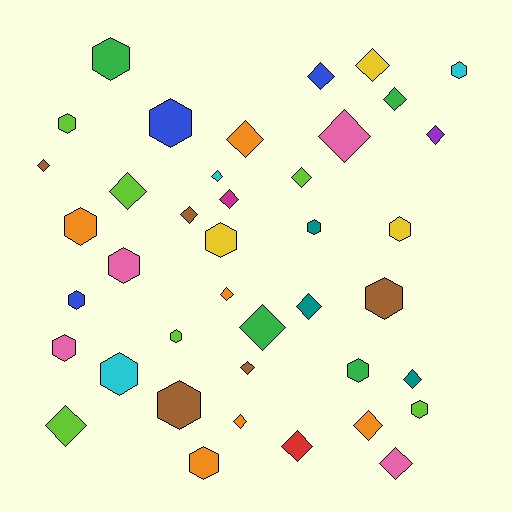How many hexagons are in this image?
There are 18 hexagons.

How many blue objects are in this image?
There are 3 blue objects.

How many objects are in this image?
There are 40 objects.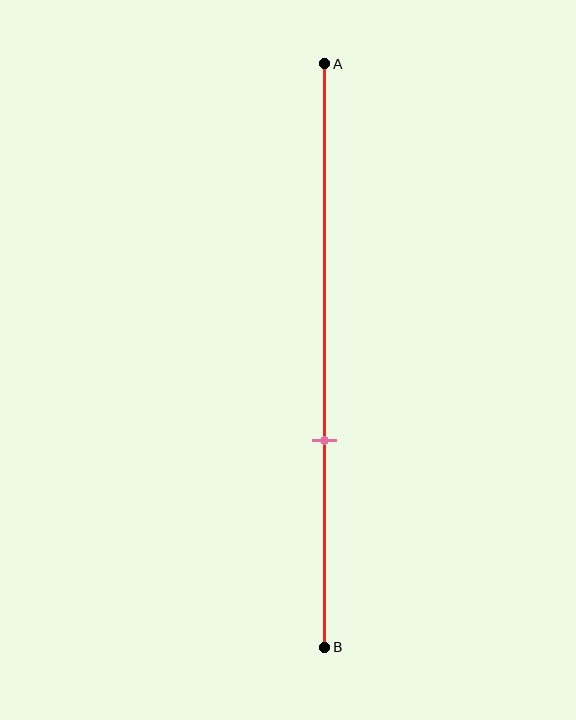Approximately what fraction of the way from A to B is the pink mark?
The pink mark is approximately 65% of the way from A to B.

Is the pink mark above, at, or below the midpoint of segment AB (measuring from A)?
The pink mark is below the midpoint of segment AB.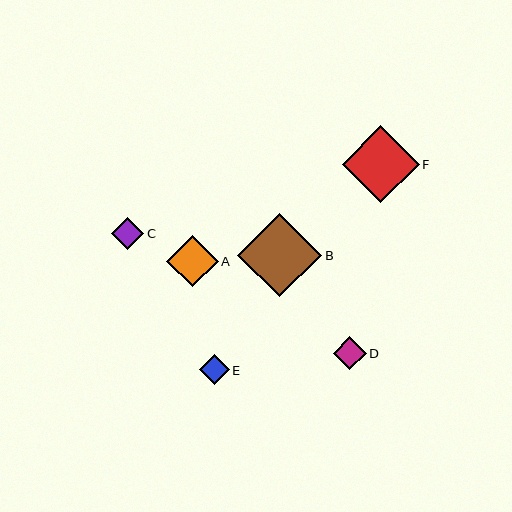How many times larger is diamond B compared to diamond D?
Diamond B is approximately 2.6 times the size of diamond D.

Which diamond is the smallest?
Diamond E is the smallest with a size of approximately 30 pixels.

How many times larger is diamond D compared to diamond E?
Diamond D is approximately 1.1 times the size of diamond E.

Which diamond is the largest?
Diamond B is the largest with a size of approximately 84 pixels.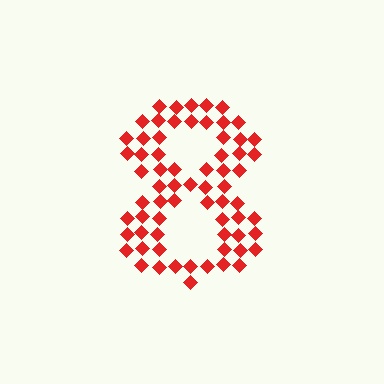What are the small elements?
The small elements are diamonds.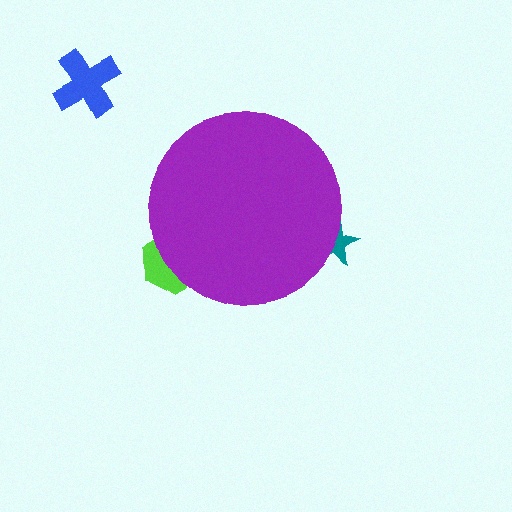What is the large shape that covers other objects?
A purple circle.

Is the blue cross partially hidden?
No, the blue cross is fully visible.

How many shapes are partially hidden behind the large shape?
2 shapes are partially hidden.